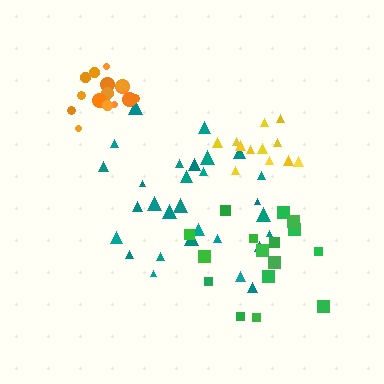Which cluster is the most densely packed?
Orange.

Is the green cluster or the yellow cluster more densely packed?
Yellow.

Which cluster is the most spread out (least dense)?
Green.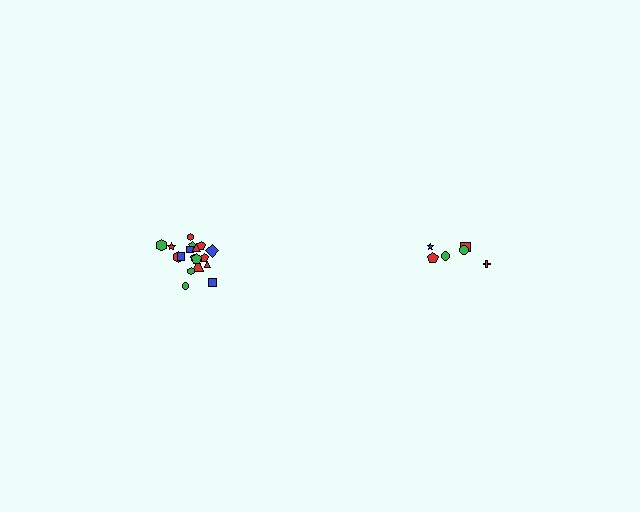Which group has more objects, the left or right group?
The left group.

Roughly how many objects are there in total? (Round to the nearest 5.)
Roughly 25 objects in total.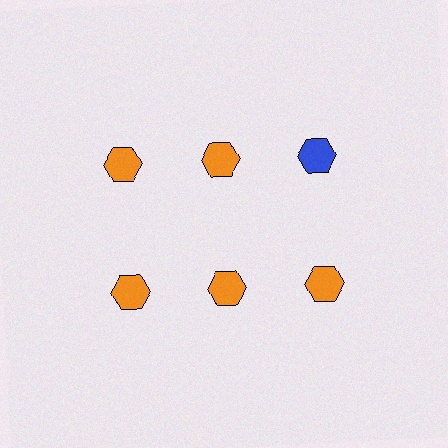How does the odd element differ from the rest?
It has a different color: blue instead of orange.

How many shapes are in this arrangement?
There are 6 shapes arranged in a grid pattern.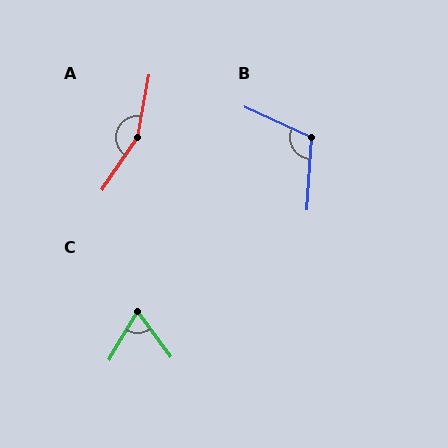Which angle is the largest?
A, at approximately 156 degrees.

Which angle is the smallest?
C, at approximately 66 degrees.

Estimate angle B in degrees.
Approximately 111 degrees.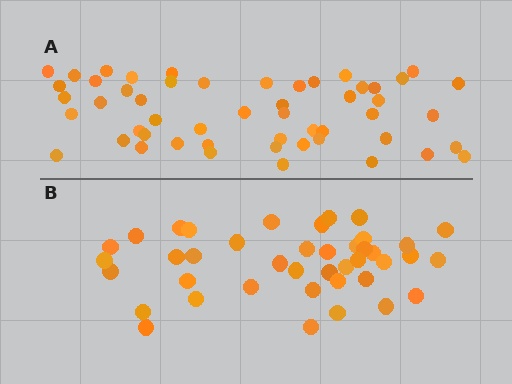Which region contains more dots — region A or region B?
Region A (the top region) has more dots.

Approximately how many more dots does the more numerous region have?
Region A has roughly 12 or so more dots than region B.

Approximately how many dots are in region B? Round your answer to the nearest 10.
About 40 dots. (The exact count is 41, which rounds to 40.)